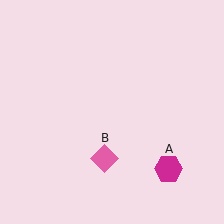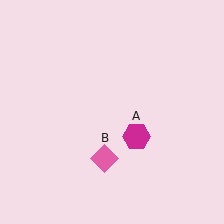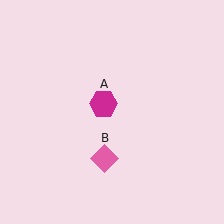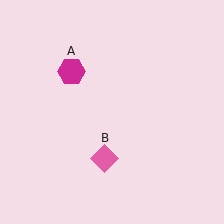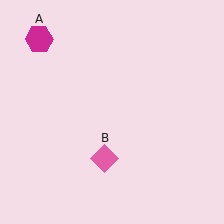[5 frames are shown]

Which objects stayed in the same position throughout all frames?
Pink diamond (object B) remained stationary.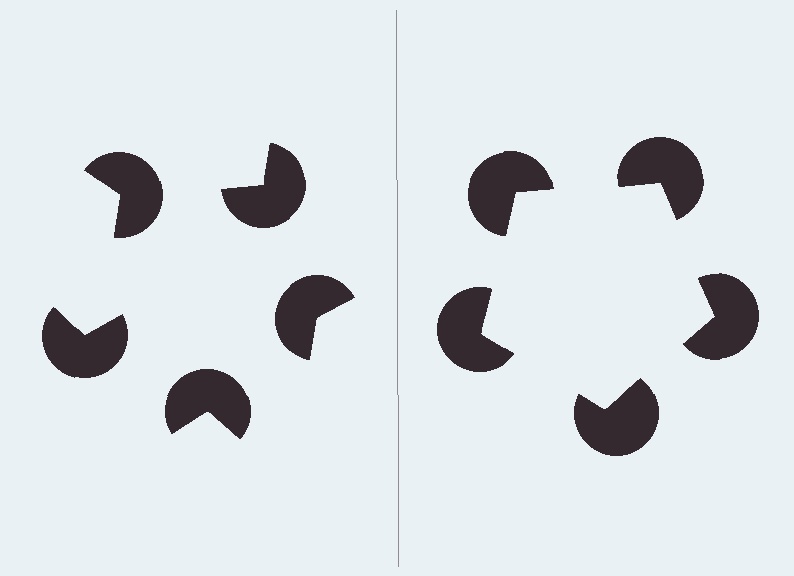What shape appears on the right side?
An illusory pentagon.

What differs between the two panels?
The pac-man discs are positioned identically on both sides; only the wedge orientations differ. On the right they align to a pentagon; on the left they are misaligned.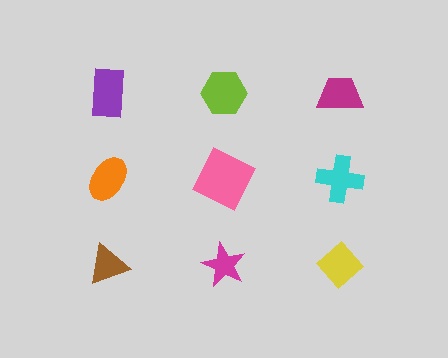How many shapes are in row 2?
3 shapes.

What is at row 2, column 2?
A pink square.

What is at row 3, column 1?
A brown triangle.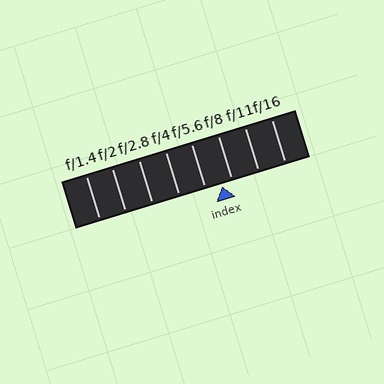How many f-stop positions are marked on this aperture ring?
There are 8 f-stop positions marked.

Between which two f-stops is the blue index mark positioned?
The index mark is between f/5.6 and f/8.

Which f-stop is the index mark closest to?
The index mark is closest to f/8.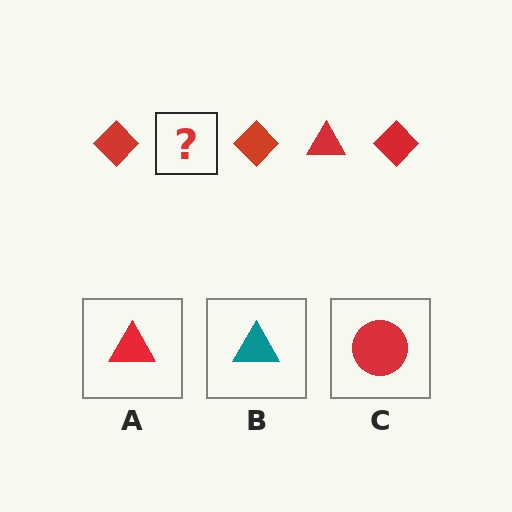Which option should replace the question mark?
Option A.